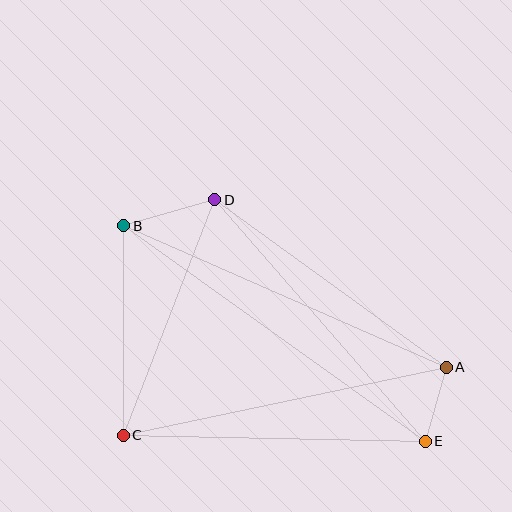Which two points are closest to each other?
Points A and E are closest to each other.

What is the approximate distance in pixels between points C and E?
The distance between C and E is approximately 302 pixels.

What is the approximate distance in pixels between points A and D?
The distance between A and D is approximately 286 pixels.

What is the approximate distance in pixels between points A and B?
The distance between A and B is approximately 352 pixels.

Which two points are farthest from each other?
Points B and E are farthest from each other.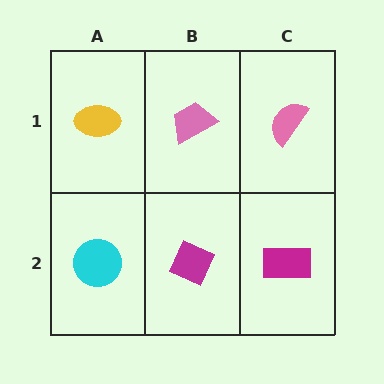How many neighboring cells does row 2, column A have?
2.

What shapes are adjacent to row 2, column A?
A yellow ellipse (row 1, column A), a magenta diamond (row 2, column B).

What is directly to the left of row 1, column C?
A pink trapezoid.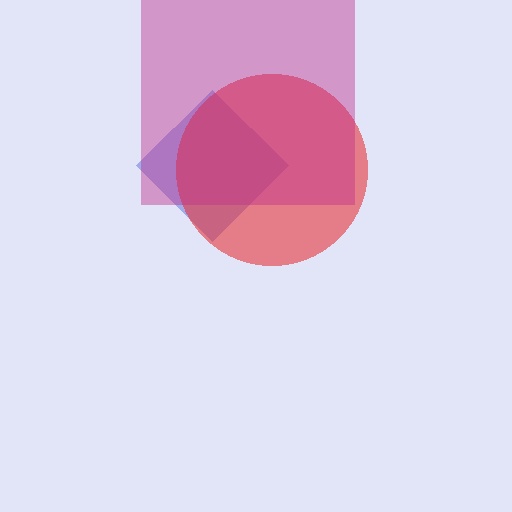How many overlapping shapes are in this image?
There are 3 overlapping shapes in the image.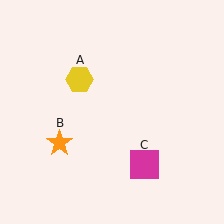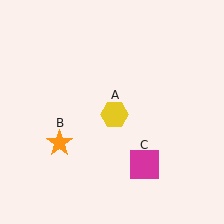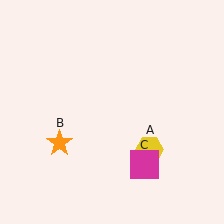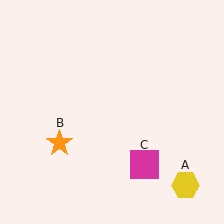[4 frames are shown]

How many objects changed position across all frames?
1 object changed position: yellow hexagon (object A).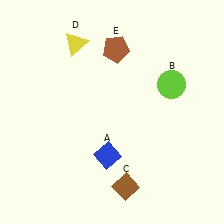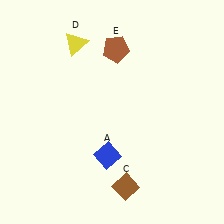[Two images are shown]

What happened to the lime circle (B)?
The lime circle (B) was removed in Image 2. It was in the top-right area of Image 1.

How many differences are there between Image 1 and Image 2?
There is 1 difference between the two images.